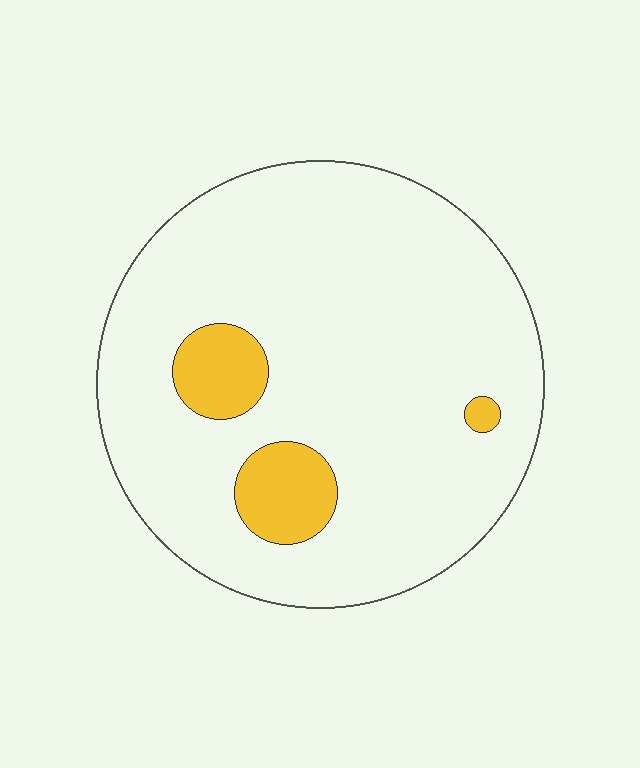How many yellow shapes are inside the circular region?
3.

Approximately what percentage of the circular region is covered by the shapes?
Approximately 10%.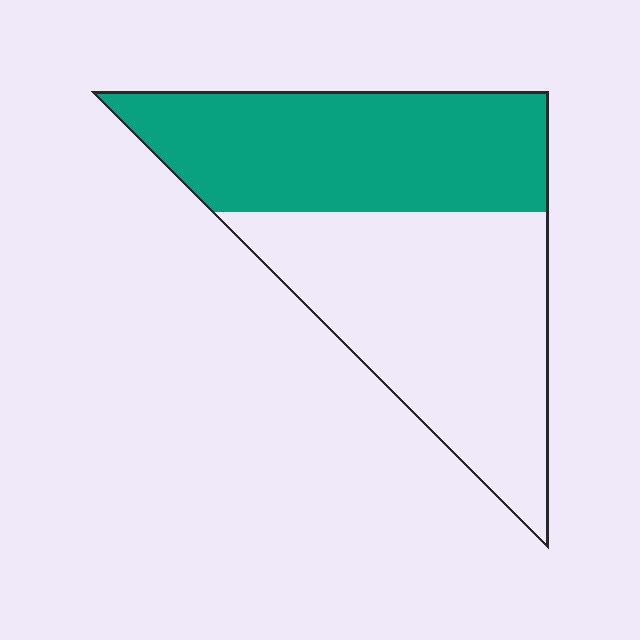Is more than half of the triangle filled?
No.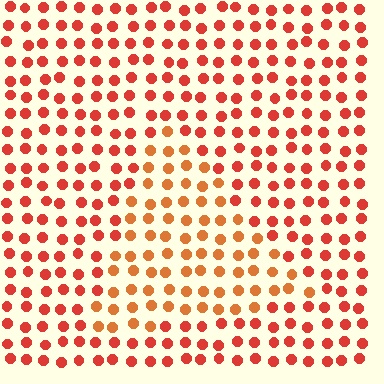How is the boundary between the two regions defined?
The boundary is defined purely by a slight shift in hue (about 22 degrees). Spacing, size, and orientation are identical on both sides.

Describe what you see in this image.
The image is filled with small red elements in a uniform arrangement. A triangle-shaped region is visible where the elements are tinted to a slightly different hue, forming a subtle color boundary.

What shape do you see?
I see a triangle.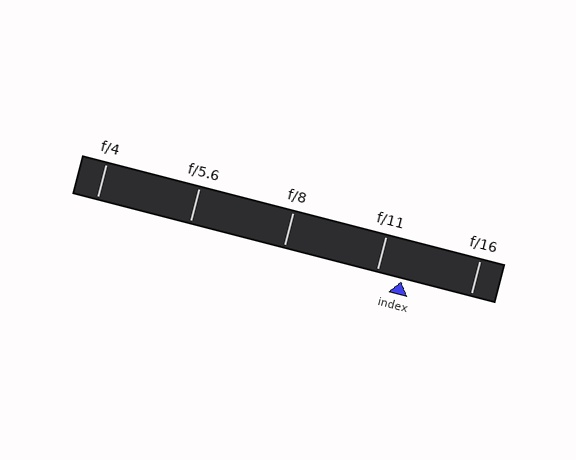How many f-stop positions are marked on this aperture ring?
There are 5 f-stop positions marked.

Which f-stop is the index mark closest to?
The index mark is closest to f/11.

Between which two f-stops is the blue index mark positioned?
The index mark is between f/11 and f/16.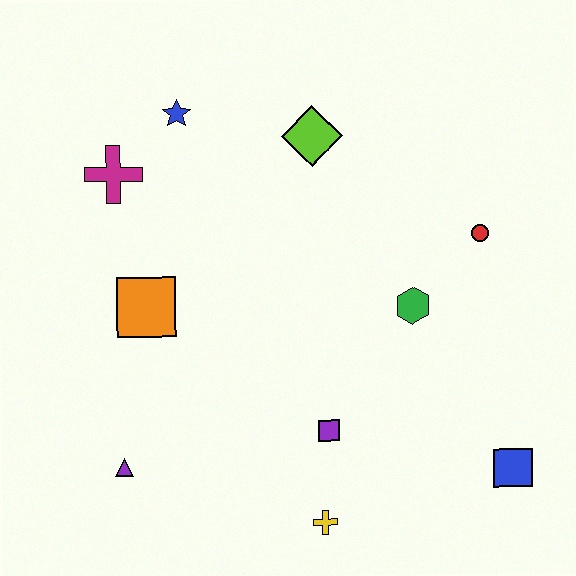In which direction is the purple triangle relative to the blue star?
The purple triangle is below the blue star.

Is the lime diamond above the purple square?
Yes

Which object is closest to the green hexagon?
The red circle is closest to the green hexagon.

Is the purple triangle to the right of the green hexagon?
No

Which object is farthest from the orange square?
The blue square is farthest from the orange square.